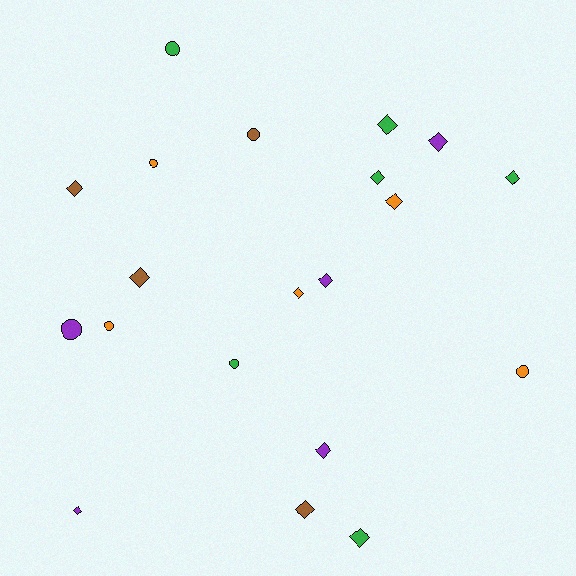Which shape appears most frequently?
Diamond, with 13 objects.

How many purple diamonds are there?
There are 4 purple diamonds.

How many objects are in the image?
There are 20 objects.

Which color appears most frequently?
Green, with 6 objects.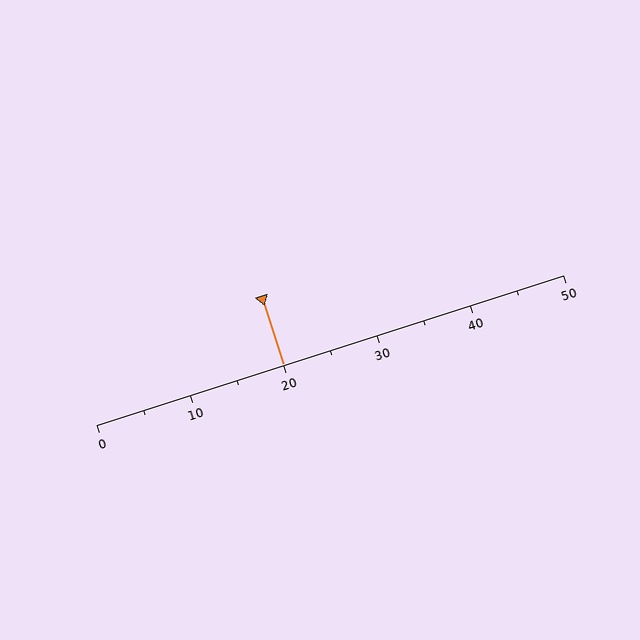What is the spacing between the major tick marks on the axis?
The major ticks are spaced 10 apart.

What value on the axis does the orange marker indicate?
The marker indicates approximately 20.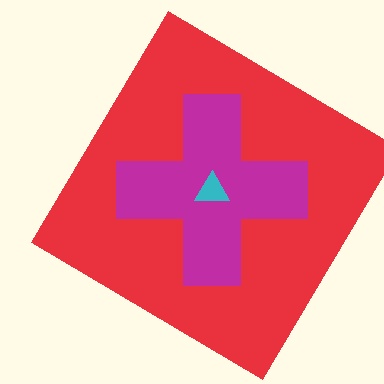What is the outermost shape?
The red diamond.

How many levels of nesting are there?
3.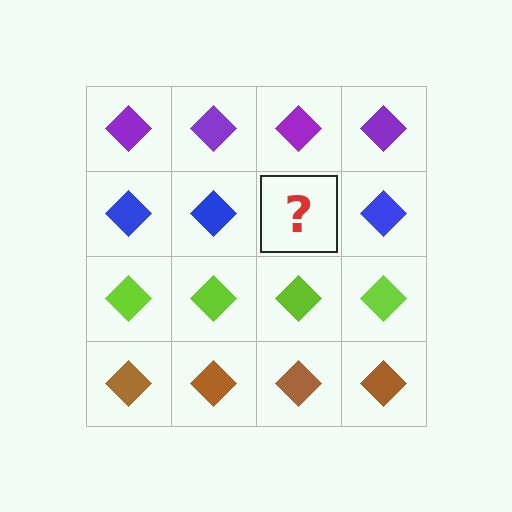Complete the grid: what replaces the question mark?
The question mark should be replaced with a blue diamond.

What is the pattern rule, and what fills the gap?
The rule is that each row has a consistent color. The gap should be filled with a blue diamond.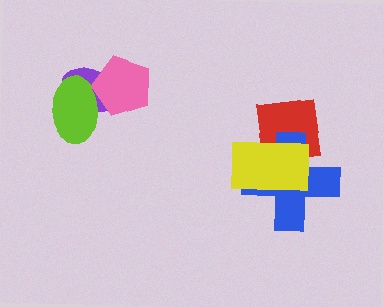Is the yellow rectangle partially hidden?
No, no other shape covers it.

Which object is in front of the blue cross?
The yellow rectangle is in front of the blue cross.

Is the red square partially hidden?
Yes, it is partially covered by another shape.